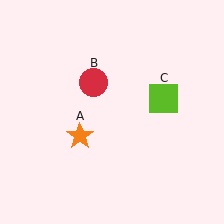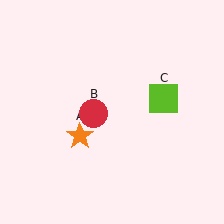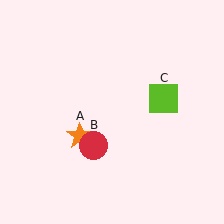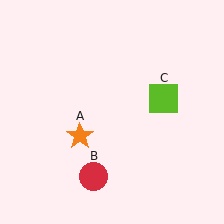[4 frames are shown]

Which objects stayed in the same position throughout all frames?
Orange star (object A) and lime square (object C) remained stationary.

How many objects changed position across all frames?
1 object changed position: red circle (object B).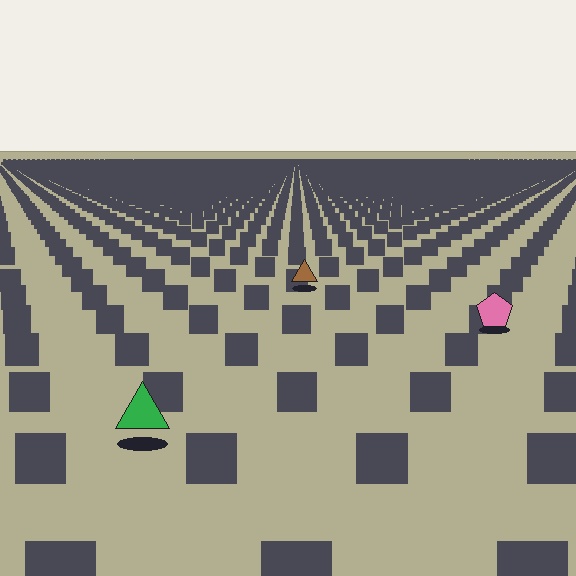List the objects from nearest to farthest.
From nearest to farthest: the green triangle, the pink pentagon, the brown triangle.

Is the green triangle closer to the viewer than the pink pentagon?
Yes. The green triangle is closer — you can tell from the texture gradient: the ground texture is coarser near it.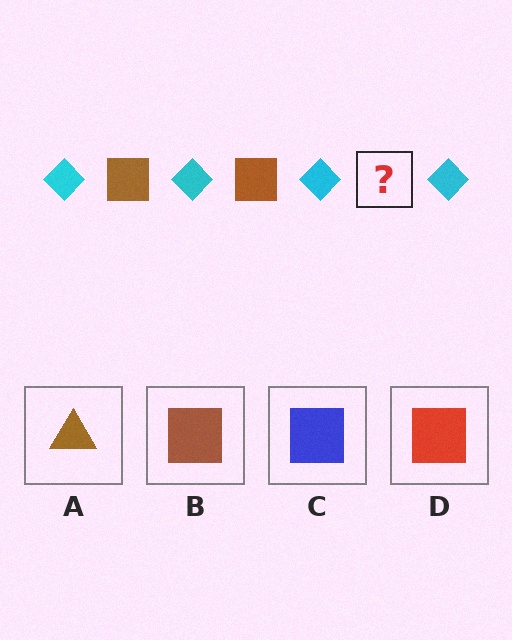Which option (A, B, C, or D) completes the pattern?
B.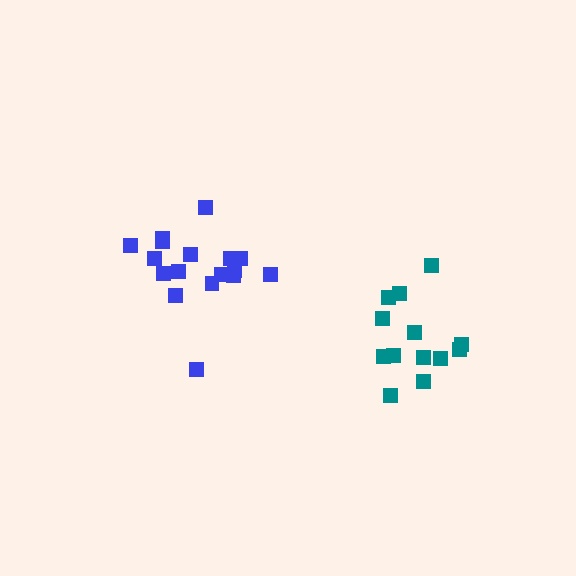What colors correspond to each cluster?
The clusters are colored: teal, blue.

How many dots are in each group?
Group 1: 13 dots, Group 2: 17 dots (30 total).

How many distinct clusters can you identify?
There are 2 distinct clusters.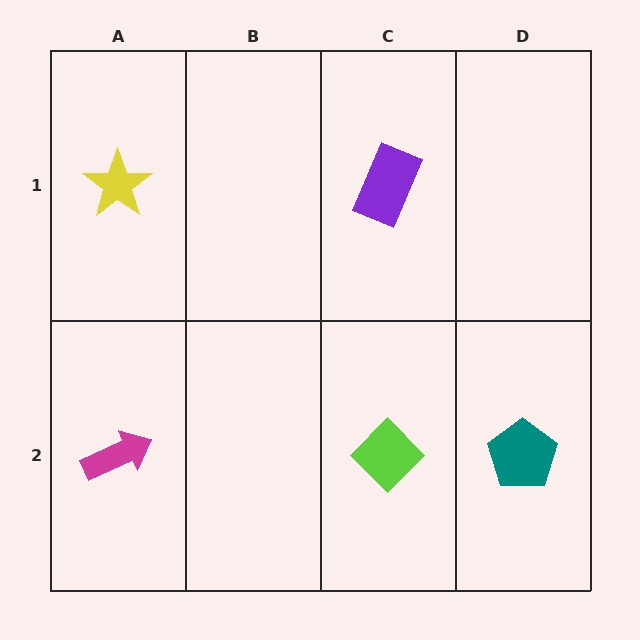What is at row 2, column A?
A magenta arrow.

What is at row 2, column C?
A lime diamond.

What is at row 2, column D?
A teal pentagon.